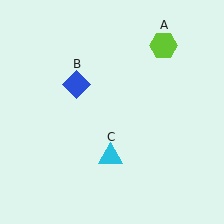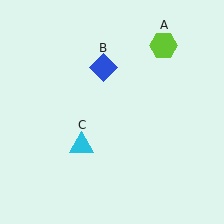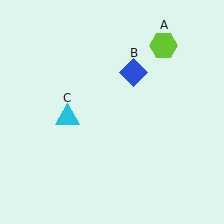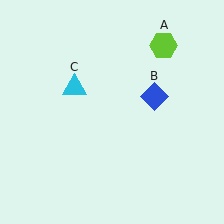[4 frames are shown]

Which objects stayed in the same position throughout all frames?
Lime hexagon (object A) remained stationary.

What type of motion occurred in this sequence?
The blue diamond (object B), cyan triangle (object C) rotated clockwise around the center of the scene.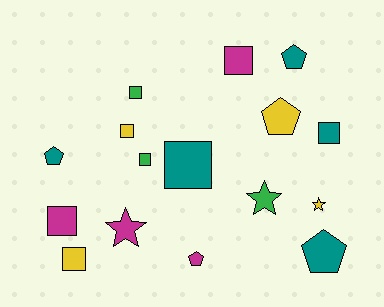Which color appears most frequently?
Teal, with 5 objects.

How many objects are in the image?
There are 16 objects.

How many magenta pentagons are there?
There is 1 magenta pentagon.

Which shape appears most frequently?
Square, with 8 objects.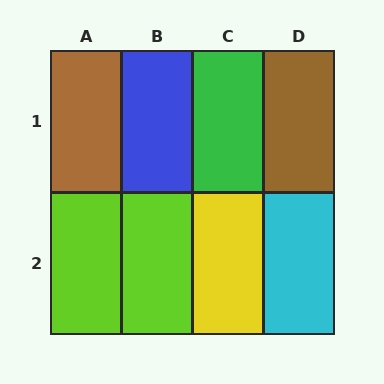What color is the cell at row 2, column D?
Cyan.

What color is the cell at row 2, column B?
Lime.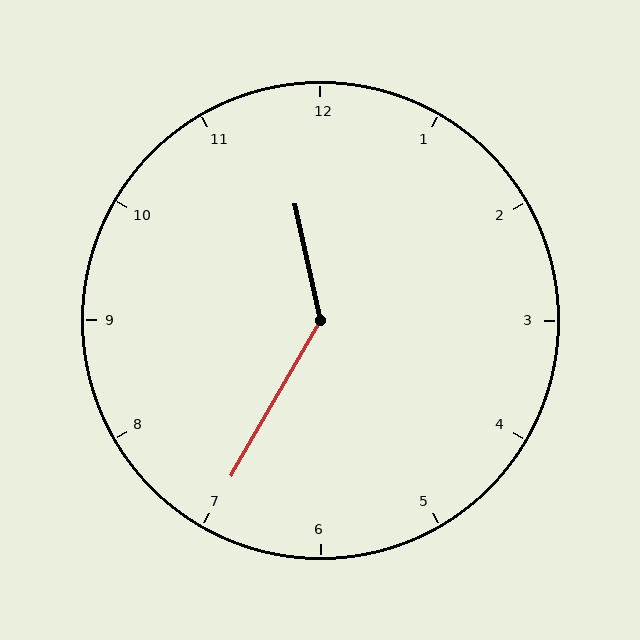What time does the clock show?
11:35.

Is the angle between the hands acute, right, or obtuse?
It is obtuse.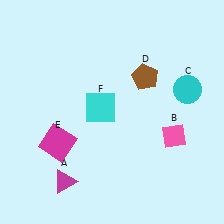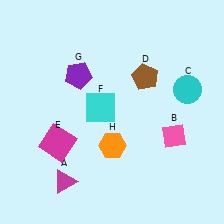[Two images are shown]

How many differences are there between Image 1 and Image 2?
There are 2 differences between the two images.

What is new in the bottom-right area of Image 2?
An orange hexagon (H) was added in the bottom-right area of Image 2.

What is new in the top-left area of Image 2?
A purple pentagon (G) was added in the top-left area of Image 2.